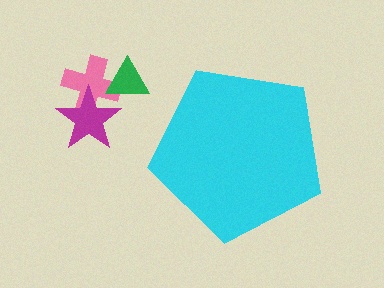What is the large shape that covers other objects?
A cyan pentagon.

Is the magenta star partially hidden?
No, the magenta star is fully visible.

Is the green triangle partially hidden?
No, the green triangle is fully visible.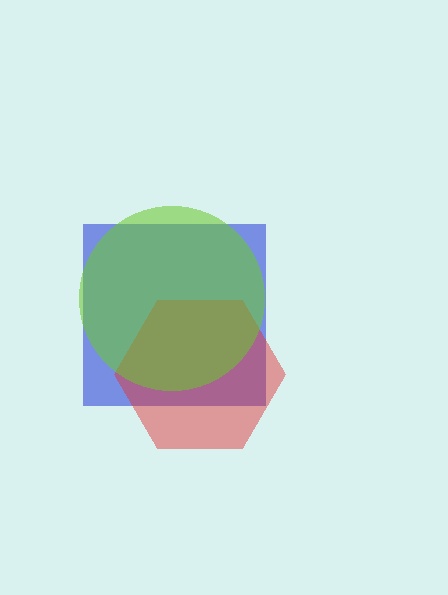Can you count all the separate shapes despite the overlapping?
Yes, there are 3 separate shapes.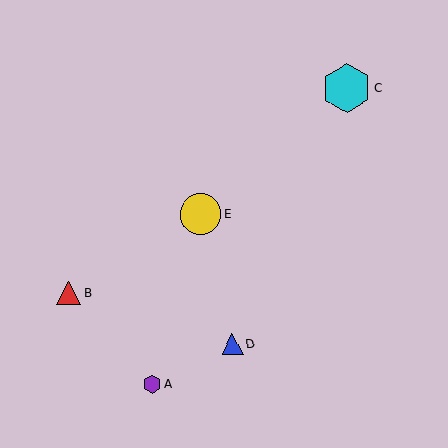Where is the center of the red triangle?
The center of the red triangle is at (69, 293).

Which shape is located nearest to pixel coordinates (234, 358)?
The blue triangle (labeled D) at (232, 344) is nearest to that location.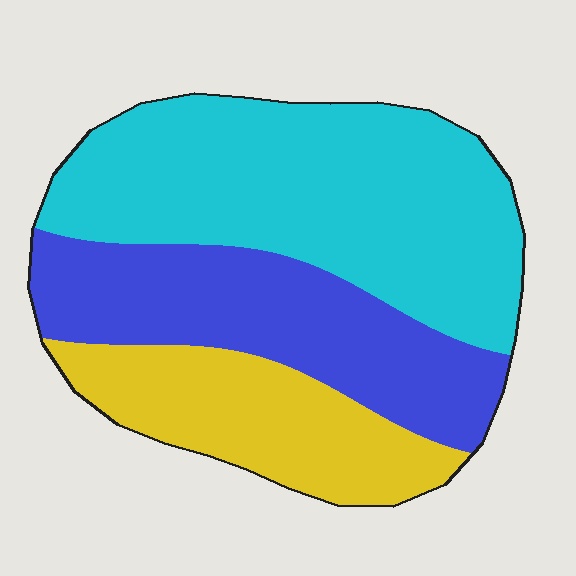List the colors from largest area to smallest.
From largest to smallest: cyan, blue, yellow.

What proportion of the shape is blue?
Blue covers roughly 30% of the shape.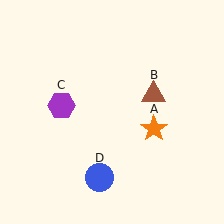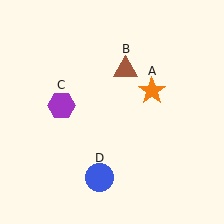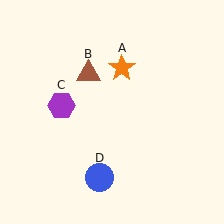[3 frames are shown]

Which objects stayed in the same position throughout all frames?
Purple hexagon (object C) and blue circle (object D) remained stationary.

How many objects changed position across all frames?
2 objects changed position: orange star (object A), brown triangle (object B).